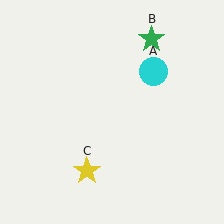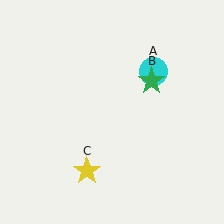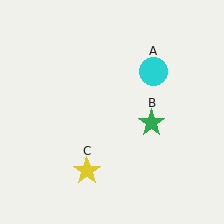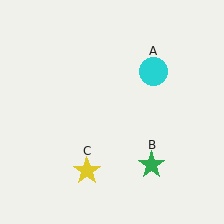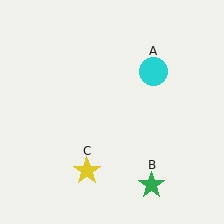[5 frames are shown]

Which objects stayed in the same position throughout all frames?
Cyan circle (object A) and yellow star (object C) remained stationary.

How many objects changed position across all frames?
1 object changed position: green star (object B).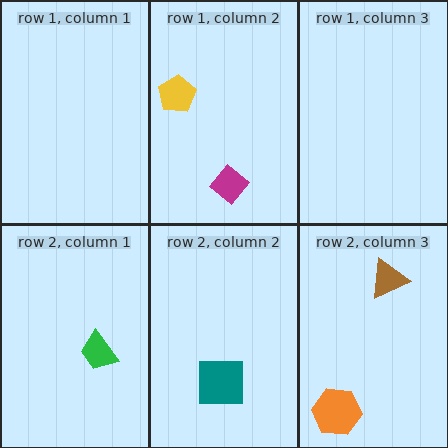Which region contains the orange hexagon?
The row 2, column 3 region.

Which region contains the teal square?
The row 2, column 2 region.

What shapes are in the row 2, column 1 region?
The green trapezoid.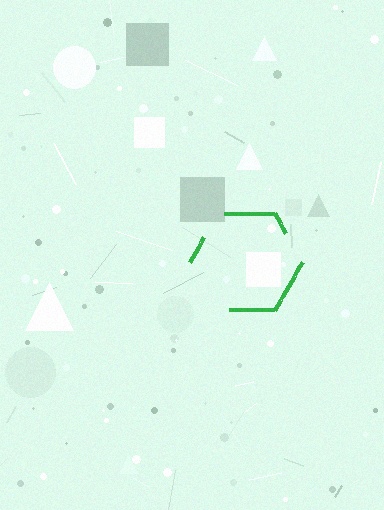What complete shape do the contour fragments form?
The contour fragments form a hexagon.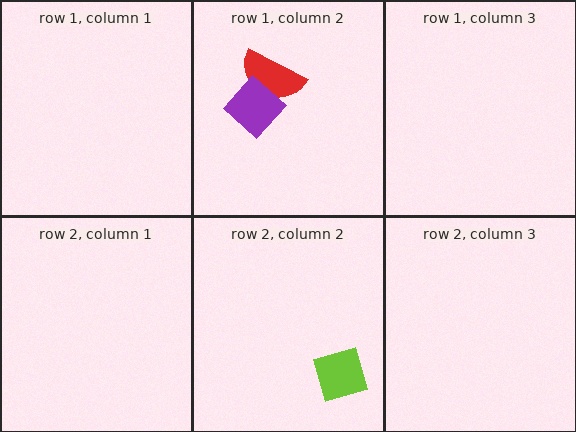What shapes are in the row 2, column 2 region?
The lime diamond.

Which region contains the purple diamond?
The row 1, column 2 region.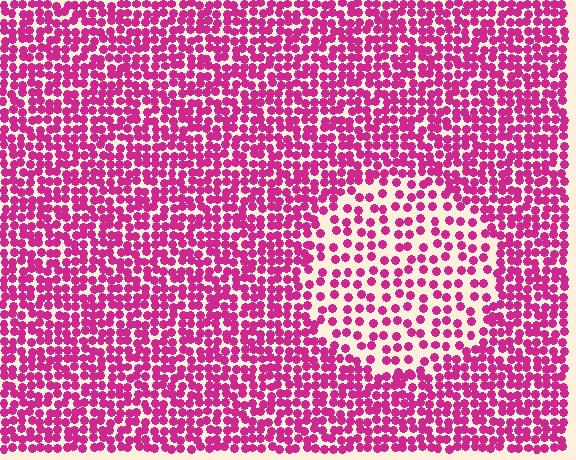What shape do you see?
I see a circle.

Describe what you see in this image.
The image contains small magenta elements arranged at two different densities. A circle-shaped region is visible where the elements are less densely packed than the surrounding area.